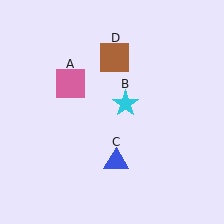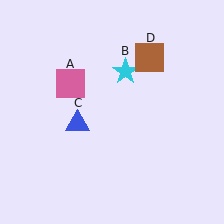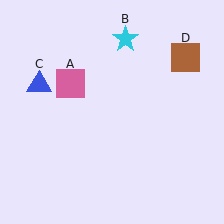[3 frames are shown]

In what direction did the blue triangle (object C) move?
The blue triangle (object C) moved up and to the left.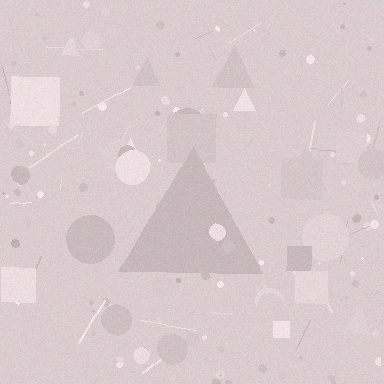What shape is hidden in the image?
A triangle is hidden in the image.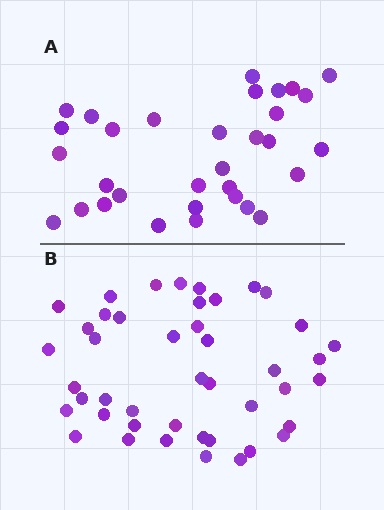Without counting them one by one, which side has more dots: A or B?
Region B (the bottom region) has more dots.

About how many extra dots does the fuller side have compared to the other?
Region B has roughly 12 or so more dots than region A.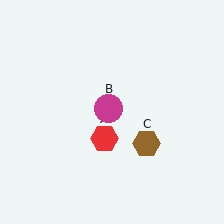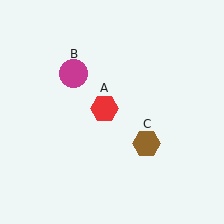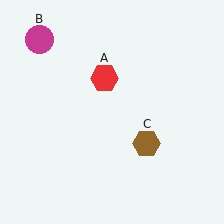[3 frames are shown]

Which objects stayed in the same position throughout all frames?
Brown hexagon (object C) remained stationary.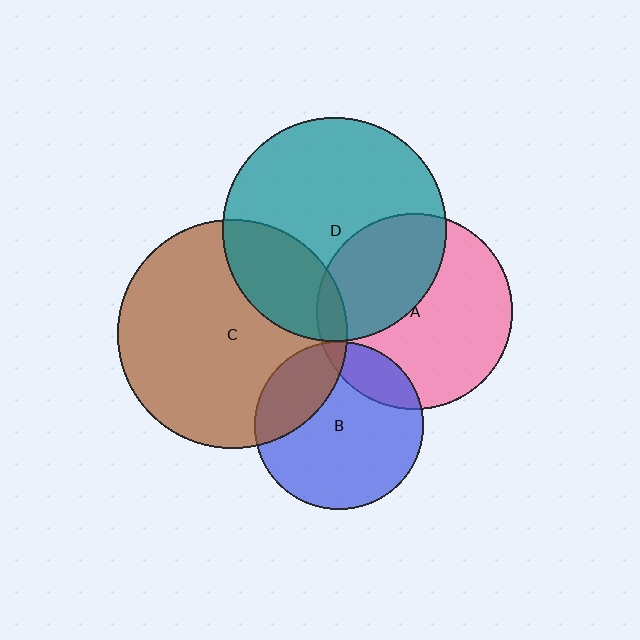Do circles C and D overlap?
Yes.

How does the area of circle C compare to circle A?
Approximately 1.4 times.